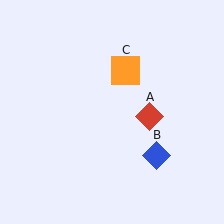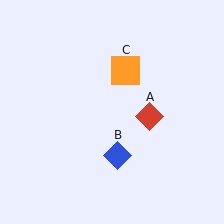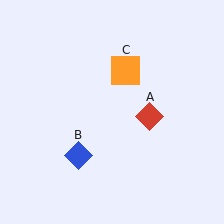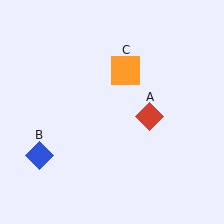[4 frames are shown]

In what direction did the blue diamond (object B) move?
The blue diamond (object B) moved left.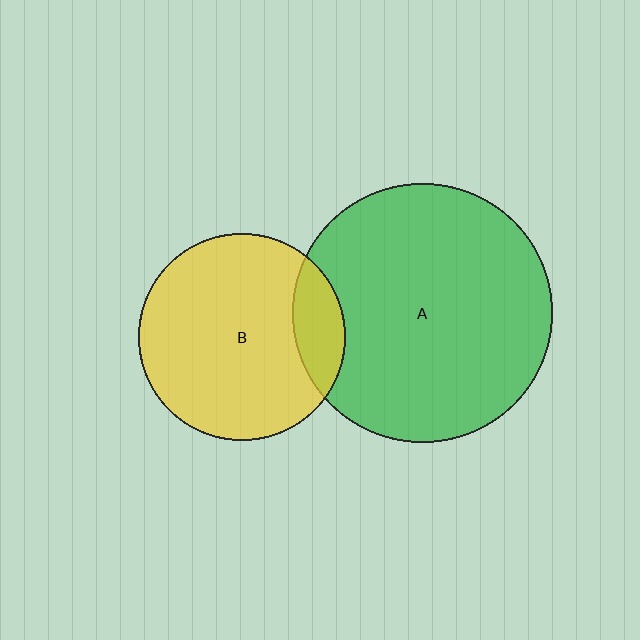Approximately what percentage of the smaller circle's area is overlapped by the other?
Approximately 15%.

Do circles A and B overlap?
Yes.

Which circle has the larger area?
Circle A (green).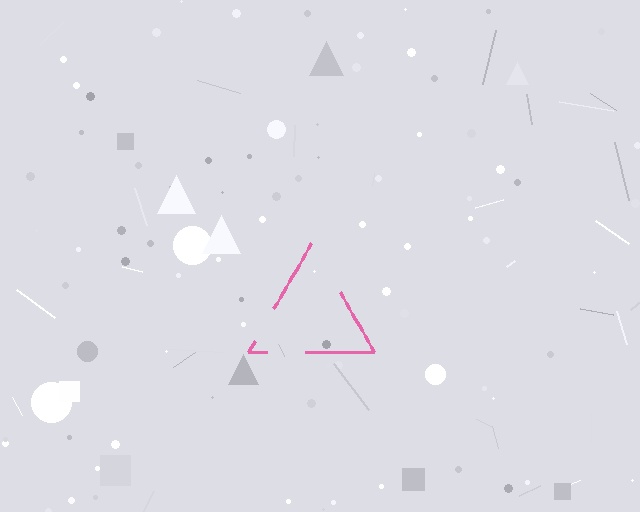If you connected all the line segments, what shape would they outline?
They would outline a triangle.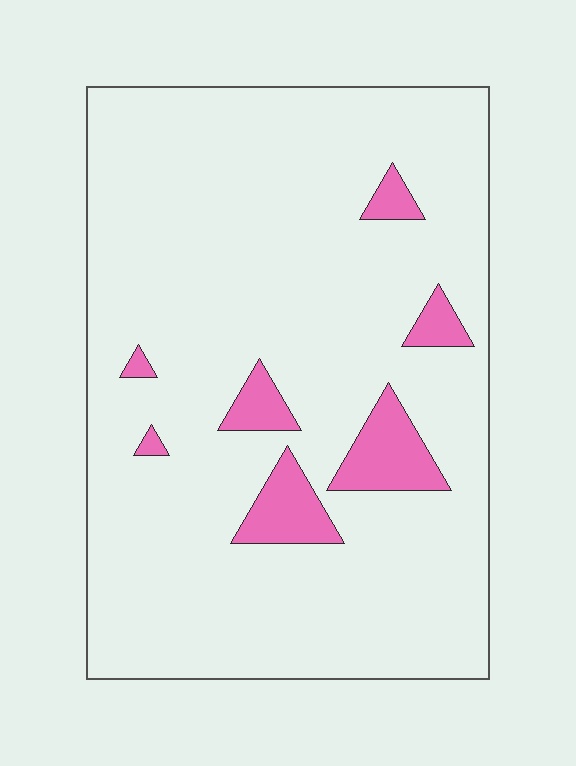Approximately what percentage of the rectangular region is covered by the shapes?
Approximately 10%.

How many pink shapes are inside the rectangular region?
7.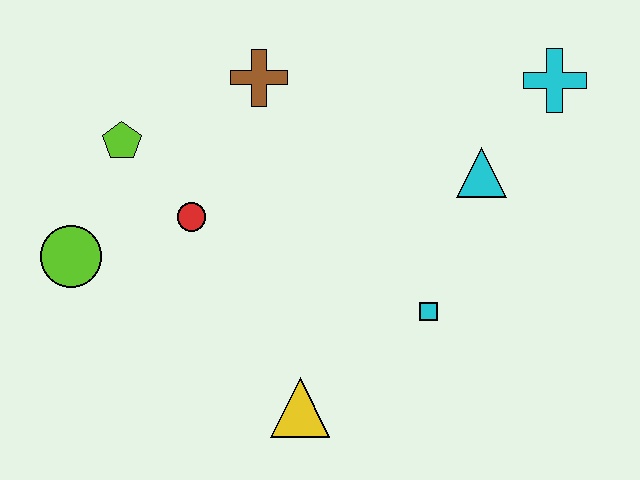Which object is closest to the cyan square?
The cyan triangle is closest to the cyan square.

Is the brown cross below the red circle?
No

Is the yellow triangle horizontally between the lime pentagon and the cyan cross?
Yes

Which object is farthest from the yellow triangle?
The cyan cross is farthest from the yellow triangle.